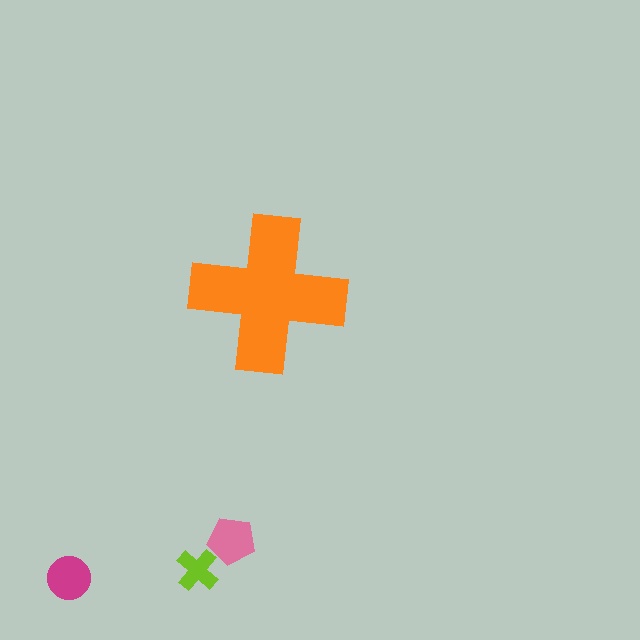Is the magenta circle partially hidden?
No, the magenta circle is fully visible.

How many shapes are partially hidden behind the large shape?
0 shapes are partially hidden.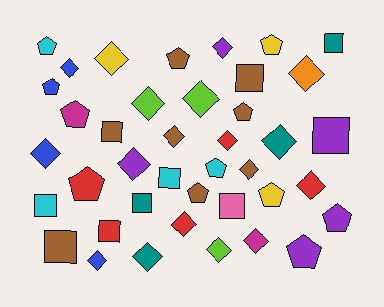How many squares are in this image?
There are 10 squares.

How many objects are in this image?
There are 40 objects.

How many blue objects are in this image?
There are 4 blue objects.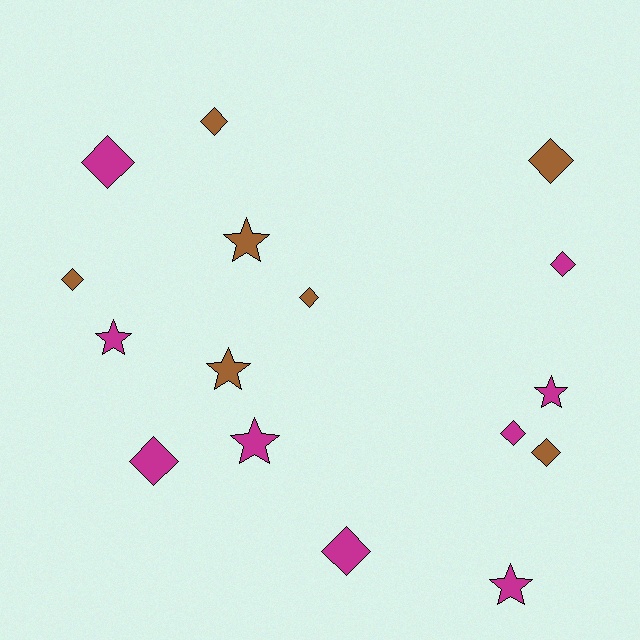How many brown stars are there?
There are 2 brown stars.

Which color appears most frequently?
Magenta, with 9 objects.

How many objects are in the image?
There are 16 objects.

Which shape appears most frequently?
Diamond, with 10 objects.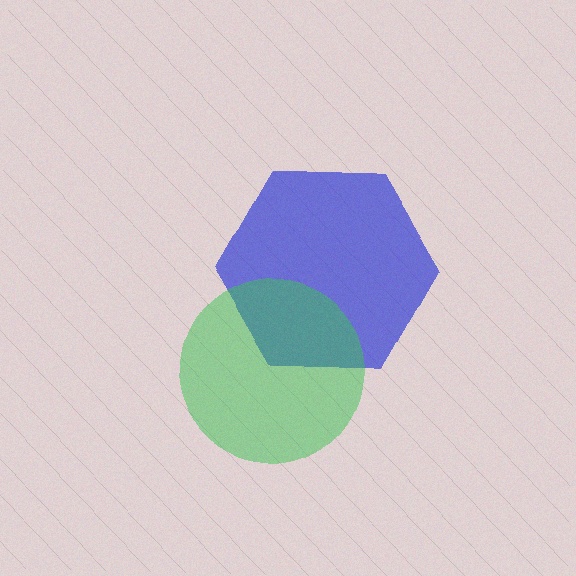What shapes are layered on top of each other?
The layered shapes are: a blue hexagon, a green circle.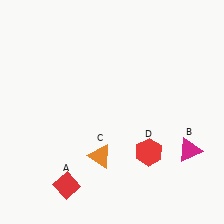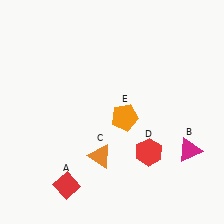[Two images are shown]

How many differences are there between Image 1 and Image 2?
There is 1 difference between the two images.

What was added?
An orange pentagon (E) was added in Image 2.